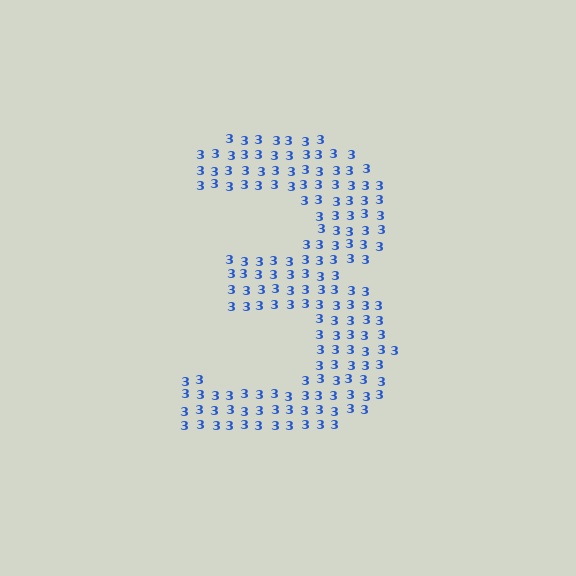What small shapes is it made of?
It is made of small digit 3's.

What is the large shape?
The large shape is the digit 3.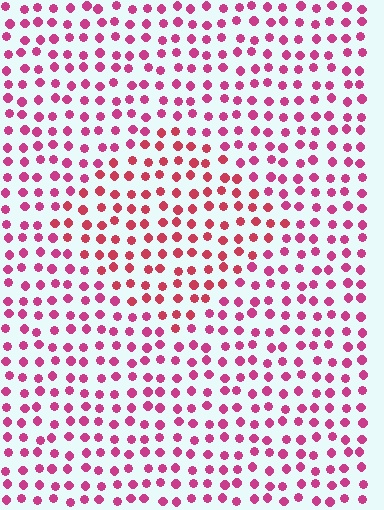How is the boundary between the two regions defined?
The boundary is defined purely by a slight shift in hue (about 22 degrees). Spacing, size, and orientation are identical on both sides.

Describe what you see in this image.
The image is filled with small magenta elements in a uniform arrangement. A diamond-shaped region is visible where the elements are tinted to a slightly different hue, forming a subtle color boundary.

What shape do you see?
I see a diamond.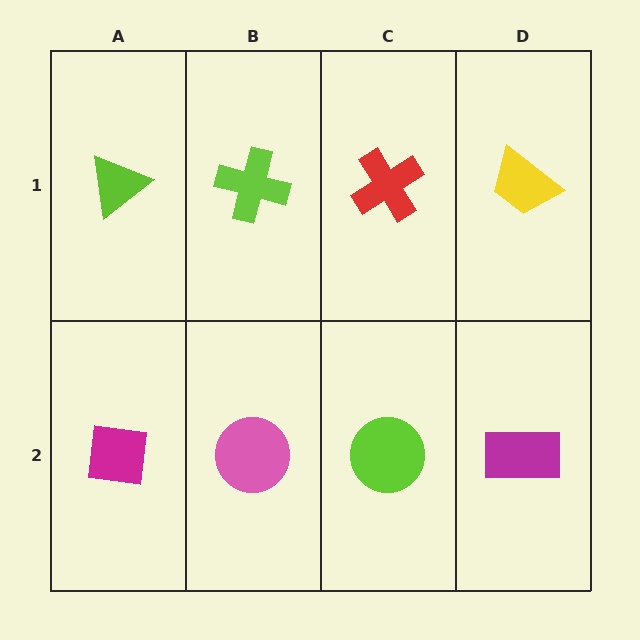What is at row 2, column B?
A pink circle.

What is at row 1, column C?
A red cross.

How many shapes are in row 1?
4 shapes.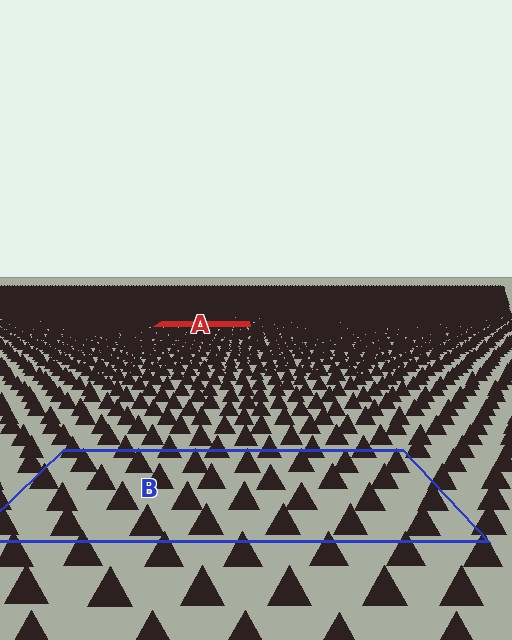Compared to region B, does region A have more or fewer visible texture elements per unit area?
Region A has more texture elements per unit area — they are packed more densely because it is farther away.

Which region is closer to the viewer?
Region B is closer. The texture elements there are larger and more spread out.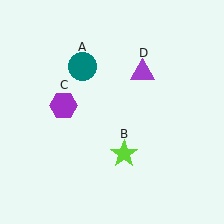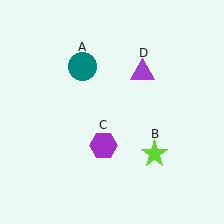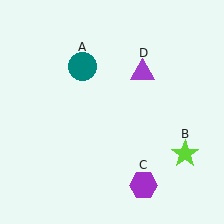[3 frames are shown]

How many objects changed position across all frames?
2 objects changed position: lime star (object B), purple hexagon (object C).